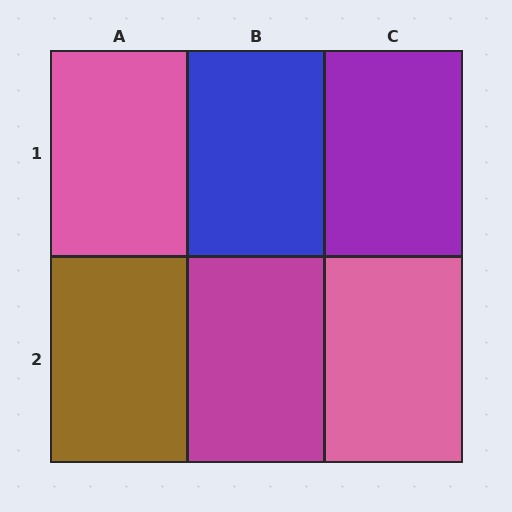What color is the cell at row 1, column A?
Pink.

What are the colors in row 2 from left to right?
Brown, magenta, pink.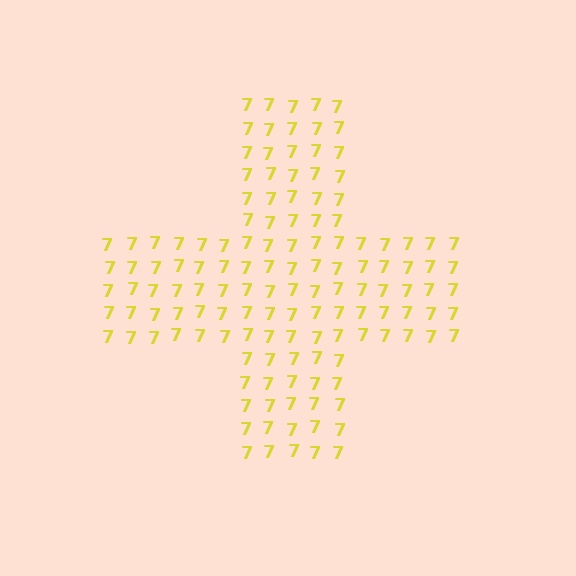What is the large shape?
The large shape is a cross.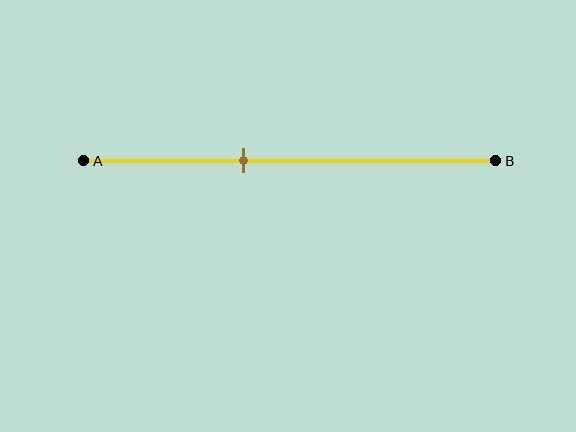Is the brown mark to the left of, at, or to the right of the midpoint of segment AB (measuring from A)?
The brown mark is to the left of the midpoint of segment AB.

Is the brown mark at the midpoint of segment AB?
No, the mark is at about 40% from A, not at the 50% midpoint.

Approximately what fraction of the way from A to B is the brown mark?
The brown mark is approximately 40% of the way from A to B.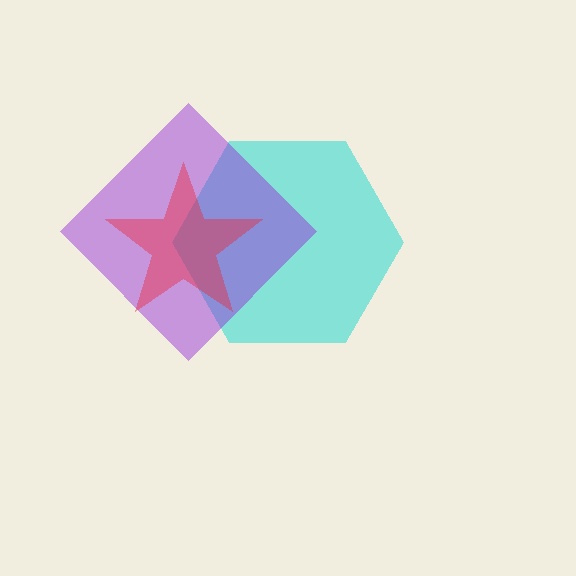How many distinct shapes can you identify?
There are 3 distinct shapes: a cyan hexagon, a purple diamond, a red star.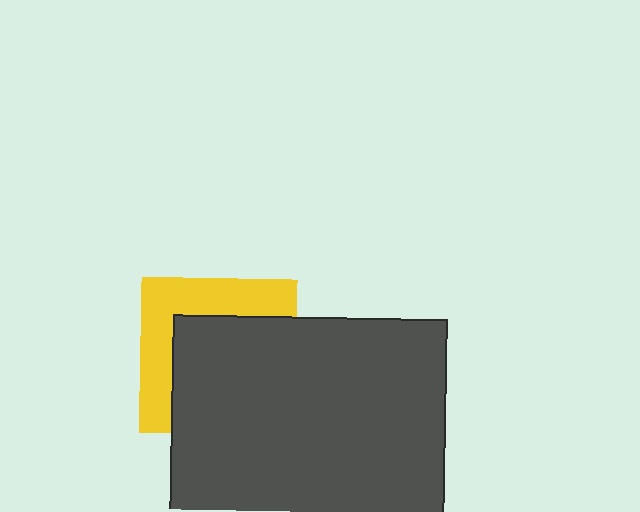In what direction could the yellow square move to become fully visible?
The yellow square could move toward the upper-left. That would shift it out from behind the dark gray rectangle entirely.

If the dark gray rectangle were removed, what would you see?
You would see the complete yellow square.